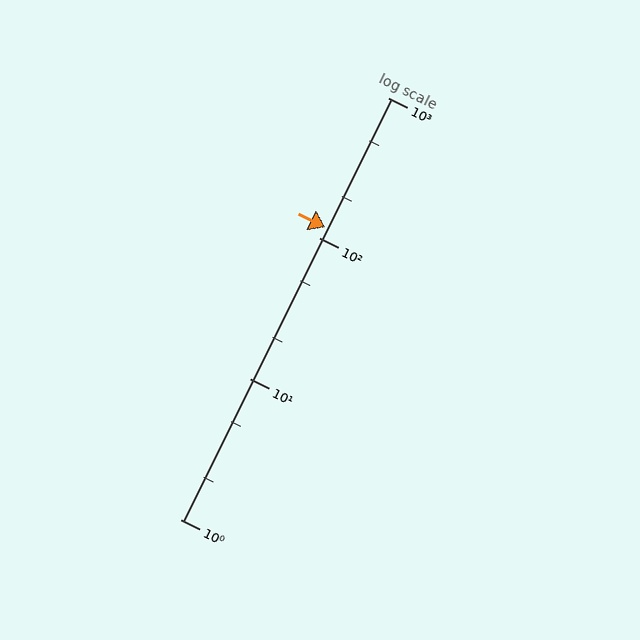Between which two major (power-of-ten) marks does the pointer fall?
The pointer is between 100 and 1000.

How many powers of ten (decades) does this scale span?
The scale spans 3 decades, from 1 to 1000.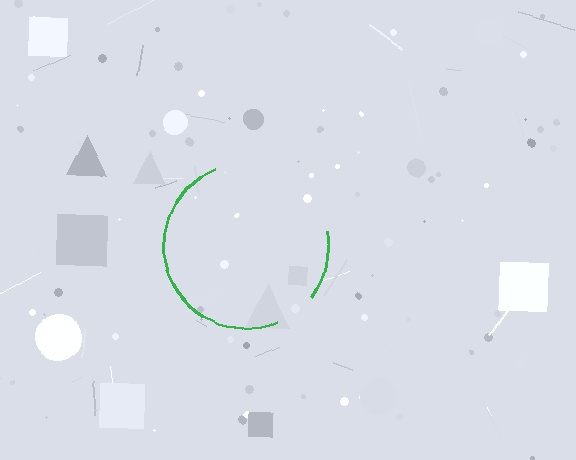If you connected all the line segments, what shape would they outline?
They would outline a circle.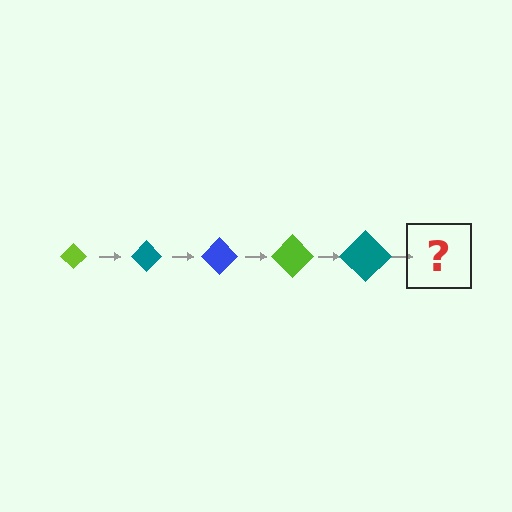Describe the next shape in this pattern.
It should be a blue diamond, larger than the previous one.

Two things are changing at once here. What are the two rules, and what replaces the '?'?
The two rules are that the diamond grows larger each step and the color cycles through lime, teal, and blue. The '?' should be a blue diamond, larger than the previous one.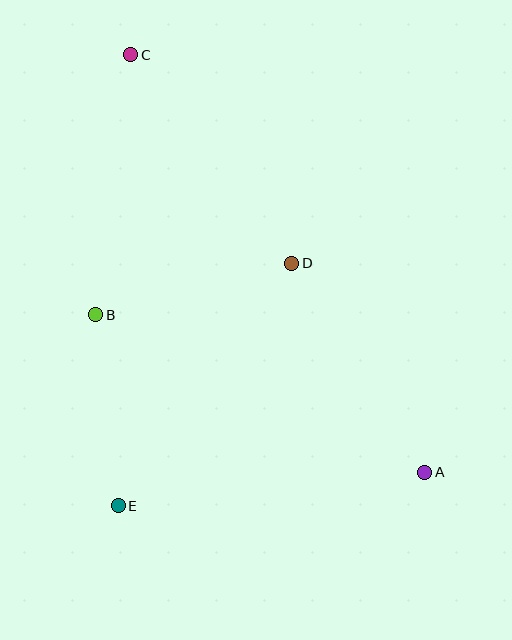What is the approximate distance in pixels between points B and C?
The distance between B and C is approximately 262 pixels.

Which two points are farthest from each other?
Points A and C are farthest from each other.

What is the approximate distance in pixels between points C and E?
The distance between C and E is approximately 451 pixels.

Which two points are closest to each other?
Points B and E are closest to each other.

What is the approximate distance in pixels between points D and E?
The distance between D and E is approximately 299 pixels.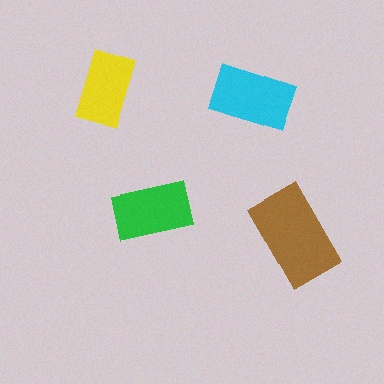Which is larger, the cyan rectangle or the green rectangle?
The cyan one.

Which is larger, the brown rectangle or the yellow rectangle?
The brown one.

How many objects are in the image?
There are 4 objects in the image.